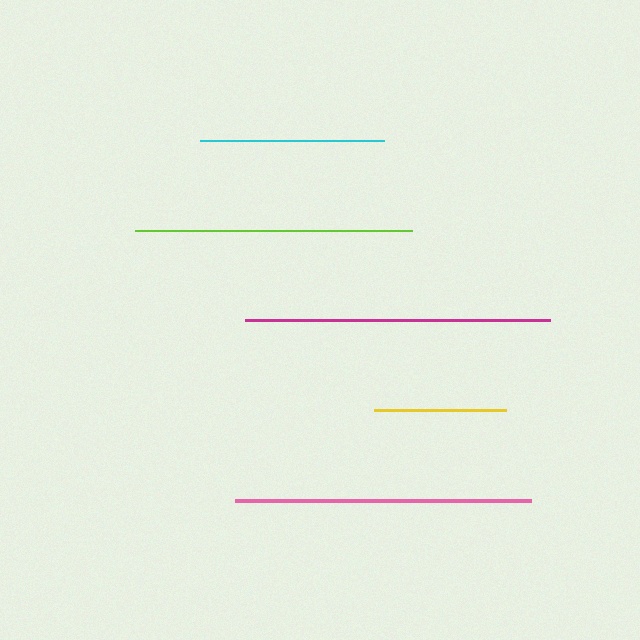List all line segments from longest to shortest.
From longest to shortest: magenta, pink, lime, cyan, yellow.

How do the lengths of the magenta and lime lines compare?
The magenta and lime lines are approximately the same length.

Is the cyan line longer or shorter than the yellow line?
The cyan line is longer than the yellow line.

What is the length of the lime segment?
The lime segment is approximately 278 pixels long.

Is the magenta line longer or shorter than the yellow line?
The magenta line is longer than the yellow line.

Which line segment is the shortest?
The yellow line is the shortest at approximately 132 pixels.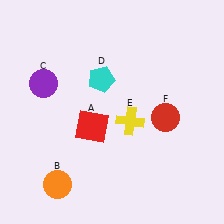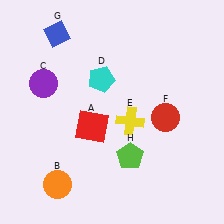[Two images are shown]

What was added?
A blue diamond (G), a lime pentagon (H) were added in Image 2.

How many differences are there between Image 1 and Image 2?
There are 2 differences between the two images.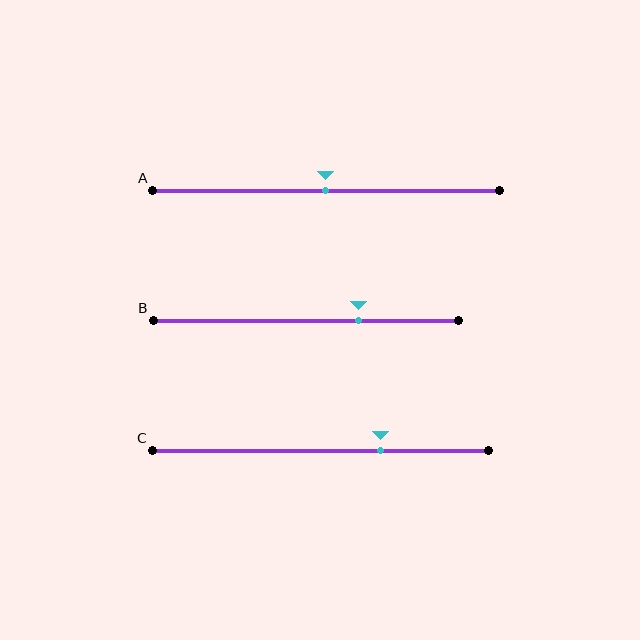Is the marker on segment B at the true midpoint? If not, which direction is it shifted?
No, the marker on segment B is shifted to the right by about 17% of the segment length.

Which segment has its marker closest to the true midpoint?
Segment A has its marker closest to the true midpoint.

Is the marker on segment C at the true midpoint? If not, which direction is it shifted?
No, the marker on segment C is shifted to the right by about 18% of the segment length.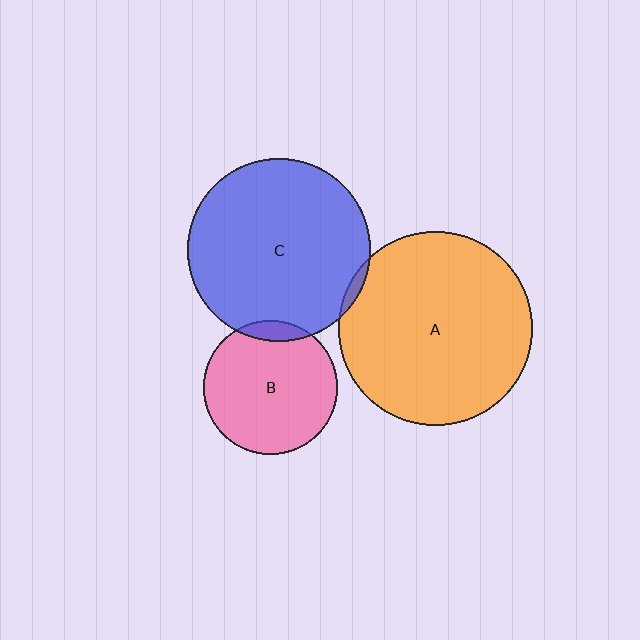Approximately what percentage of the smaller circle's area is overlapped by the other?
Approximately 10%.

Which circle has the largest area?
Circle A (orange).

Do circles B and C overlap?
Yes.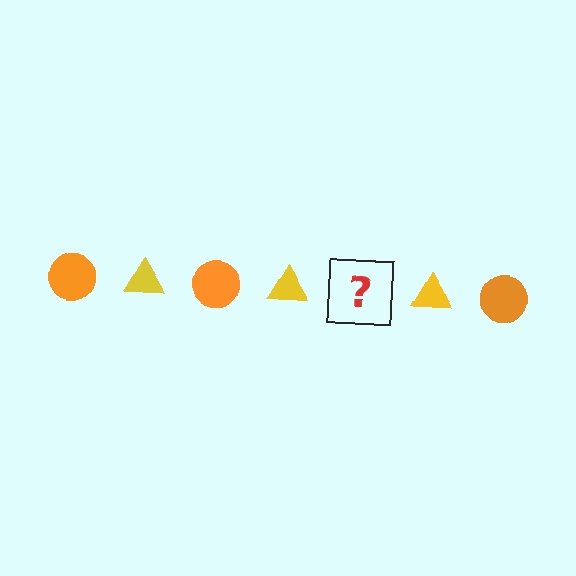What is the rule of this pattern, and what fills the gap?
The rule is that the pattern alternates between orange circle and yellow triangle. The gap should be filled with an orange circle.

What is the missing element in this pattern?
The missing element is an orange circle.